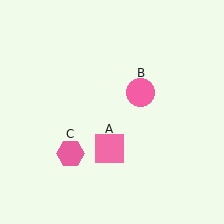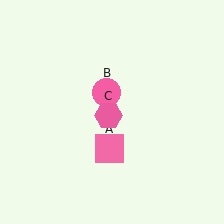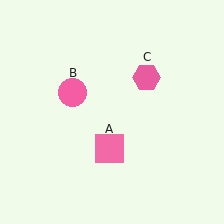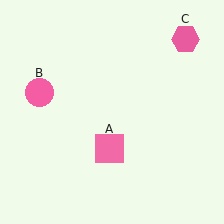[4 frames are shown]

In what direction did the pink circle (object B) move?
The pink circle (object B) moved left.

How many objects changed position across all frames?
2 objects changed position: pink circle (object B), pink hexagon (object C).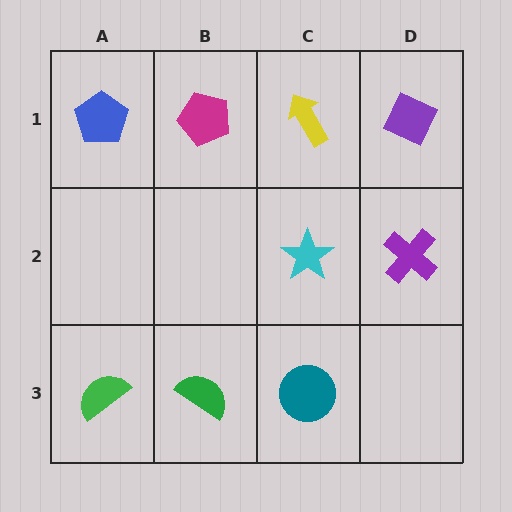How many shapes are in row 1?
4 shapes.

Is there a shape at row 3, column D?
No, that cell is empty.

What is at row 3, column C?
A teal circle.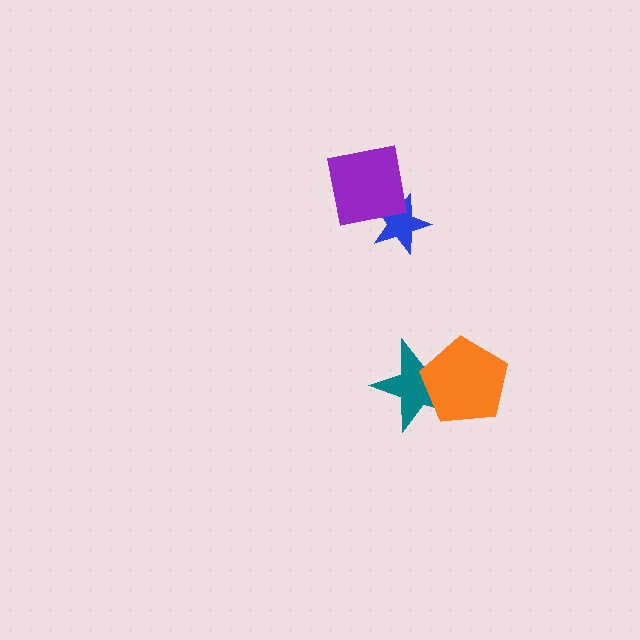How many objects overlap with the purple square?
1 object overlaps with the purple square.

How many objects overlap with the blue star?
1 object overlaps with the blue star.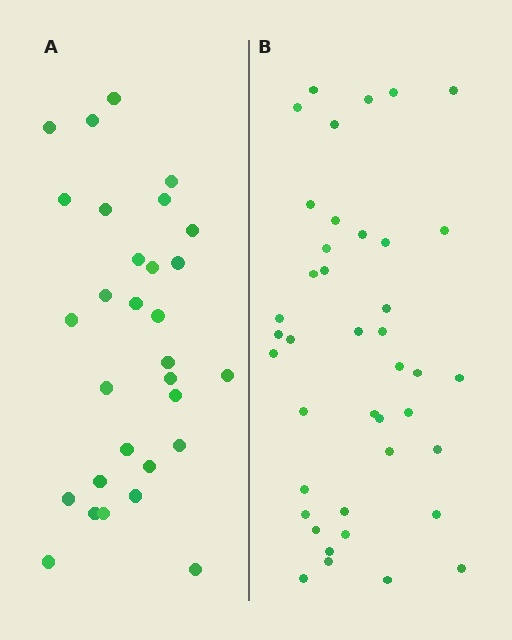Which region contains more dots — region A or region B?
Region B (the right region) has more dots.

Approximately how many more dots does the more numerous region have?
Region B has roughly 12 or so more dots than region A.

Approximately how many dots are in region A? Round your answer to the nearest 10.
About 30 dots.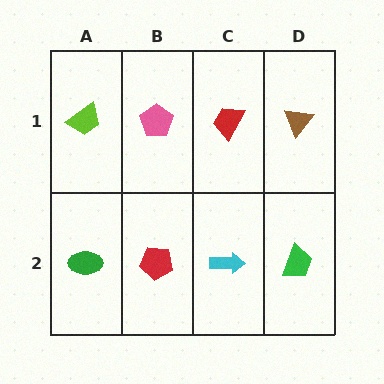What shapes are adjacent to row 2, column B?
A pink pentagon (row 1, column B), a green ellipse (row 2, column A), a cyan arrow (row 2, column C).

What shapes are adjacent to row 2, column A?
A lime trapezoid (row 1, column A), a red pentagon (row 2, column B).